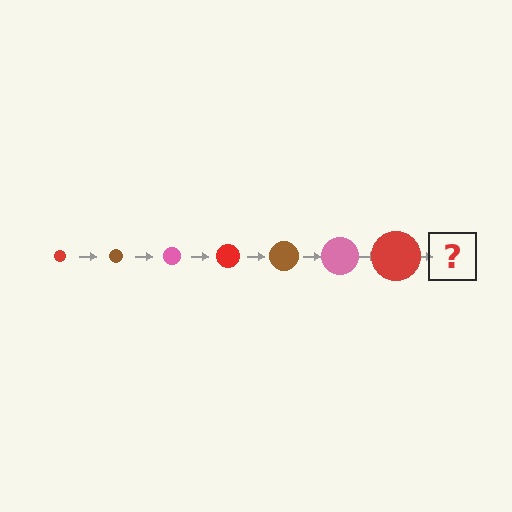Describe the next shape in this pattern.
It should be a brown circle, larger than the previous one.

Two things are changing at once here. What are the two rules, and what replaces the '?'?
The two rules are that the circle grows larger each step and the color cycles through red, brown, and pink. The '?' should be a brown circle, larger than the previous one.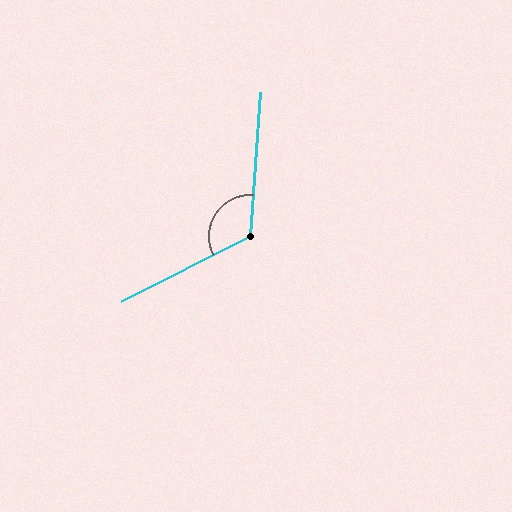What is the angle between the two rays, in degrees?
Approximately 121 degrees.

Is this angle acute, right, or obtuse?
It is obtuse.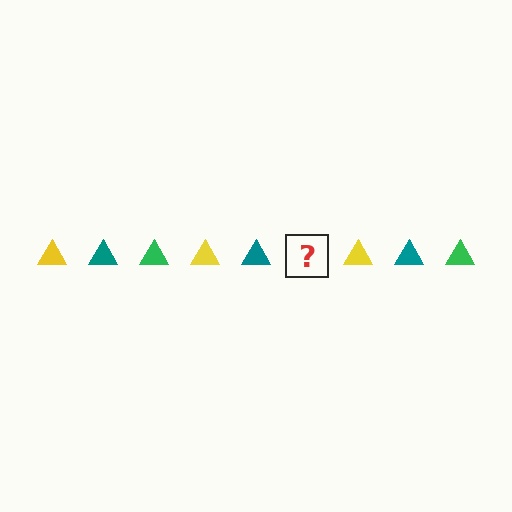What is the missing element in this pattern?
The missing element is a green triangle.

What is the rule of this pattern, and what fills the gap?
The rule is that the pattern cycles through yellow, teal, green triangles. The gap should be filled with a green triangle.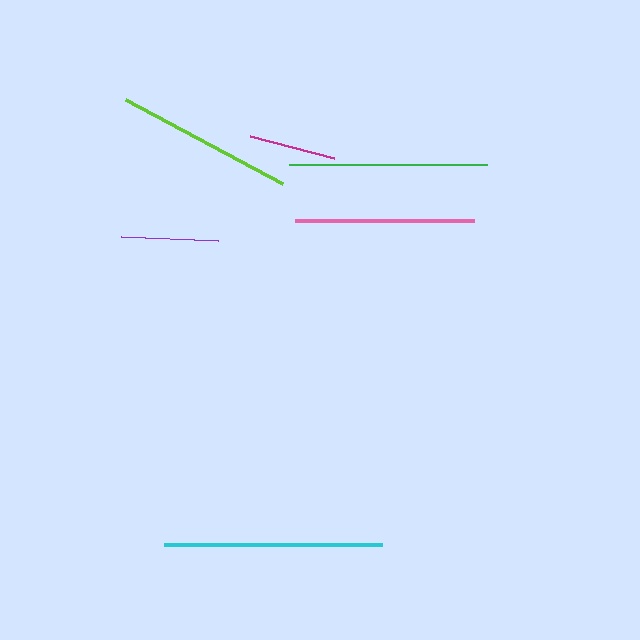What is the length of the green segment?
The green segment is approximately 197 pixels long.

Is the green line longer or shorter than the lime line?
The green line is longer than the lime line.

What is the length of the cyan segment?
The cyan segment is approximately 218 pixels long.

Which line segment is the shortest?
The magenta line is the shortest at approximately 86 pixels.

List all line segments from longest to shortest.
From longest to shortest: cyan, green, pink, lime, purple, magenta.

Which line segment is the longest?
The cyan line is the longest at approximately 218 pixels.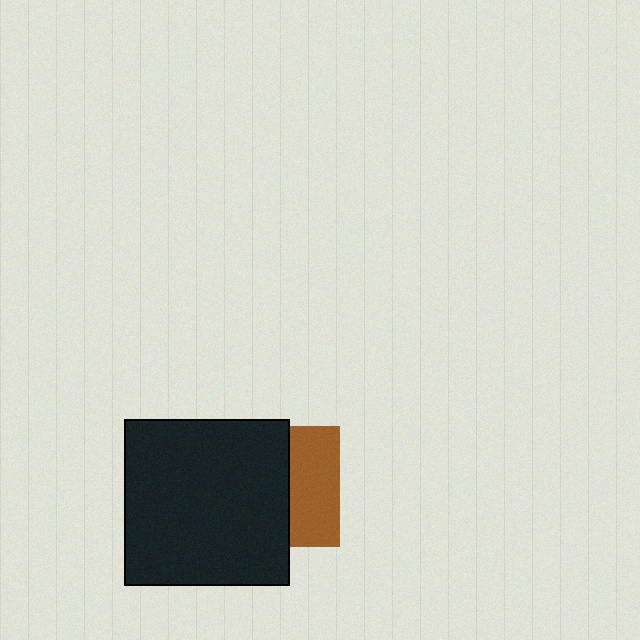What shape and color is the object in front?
The object in front is a black square.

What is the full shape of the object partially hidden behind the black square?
The partially hidden object is a brown square.